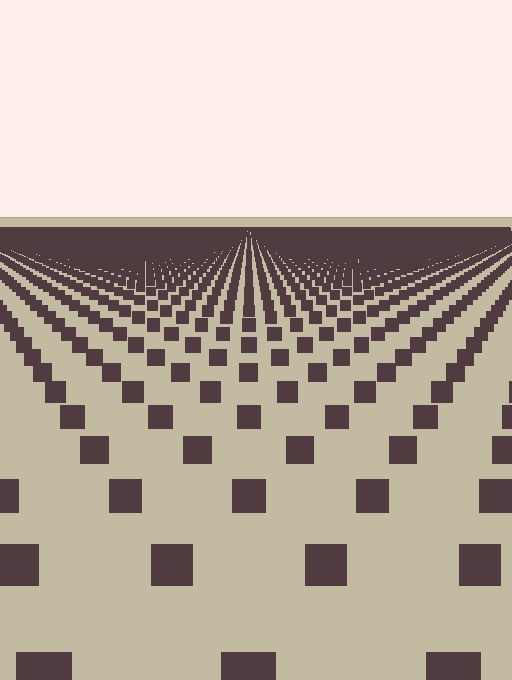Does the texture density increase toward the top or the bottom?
Density increases toward the top.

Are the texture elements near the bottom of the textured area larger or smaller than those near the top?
Larger. Near the bottom, elements are closer to the viewer and appear at a bigger on-screen size.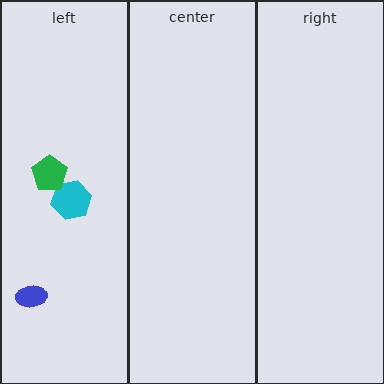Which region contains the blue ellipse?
The left region.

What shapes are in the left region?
The cyan hexagon, the green pentagon, the blue ellipse.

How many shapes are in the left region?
3.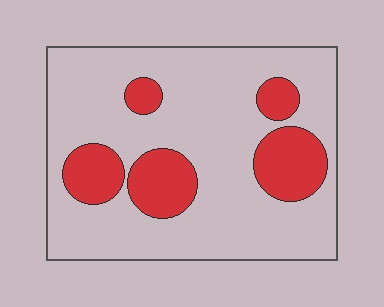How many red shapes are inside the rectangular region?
5.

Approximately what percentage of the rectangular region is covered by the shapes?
Approximately 25%.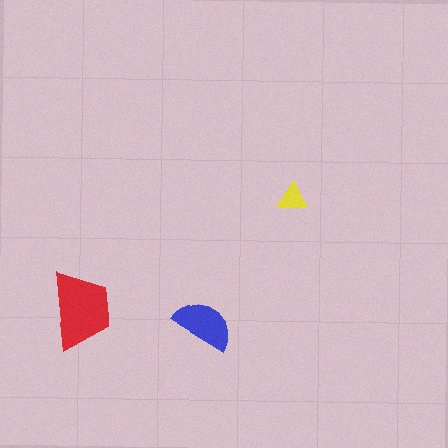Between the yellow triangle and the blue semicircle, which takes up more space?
The blue semicircle.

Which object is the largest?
The red trapezoid.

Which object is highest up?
The yellow triangle is topmost.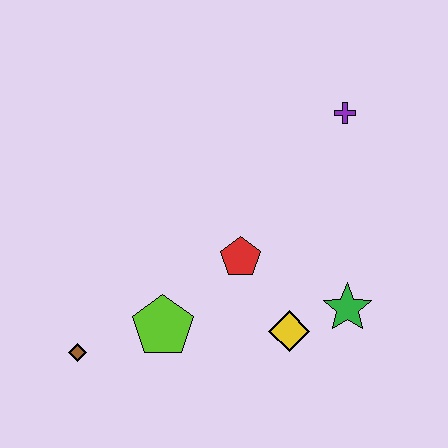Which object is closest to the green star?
The yellow diamond is closest to the green star.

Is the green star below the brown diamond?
No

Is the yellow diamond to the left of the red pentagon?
No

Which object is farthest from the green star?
The brown diamond is farthest from the green star.